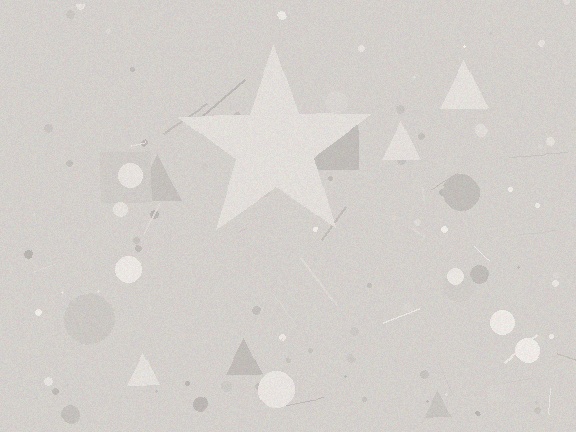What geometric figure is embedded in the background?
A star is embedded in the background.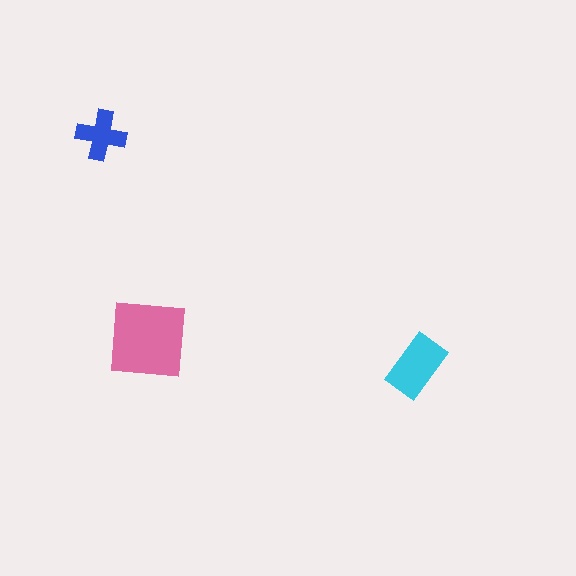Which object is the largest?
The pink square.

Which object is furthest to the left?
The blue cross is leftmost.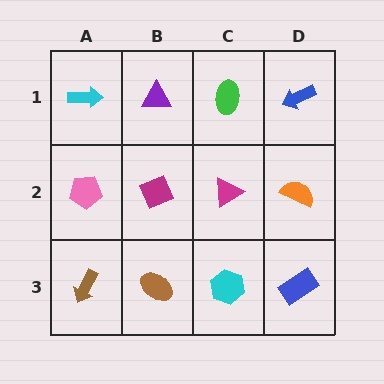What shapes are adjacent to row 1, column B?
A magenta diamond (row 2, column B), a cyan arrow (row 1, column A), a green ellipse (row 1, column C).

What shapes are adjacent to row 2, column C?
A green ellipse (row 1, column C), a cyan hexagon (row 3, column C), a magenta diamond (row 2, column B), an orange semicircle (row 2, column D).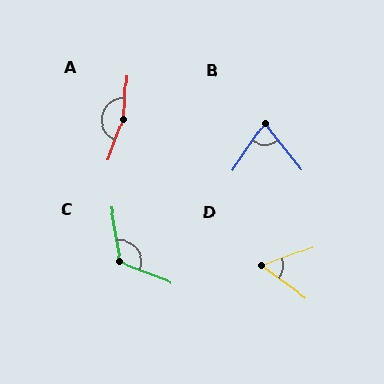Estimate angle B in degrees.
Approximately 72 degrees.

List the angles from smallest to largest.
D (56°), B (72°), C (120°), A (163°).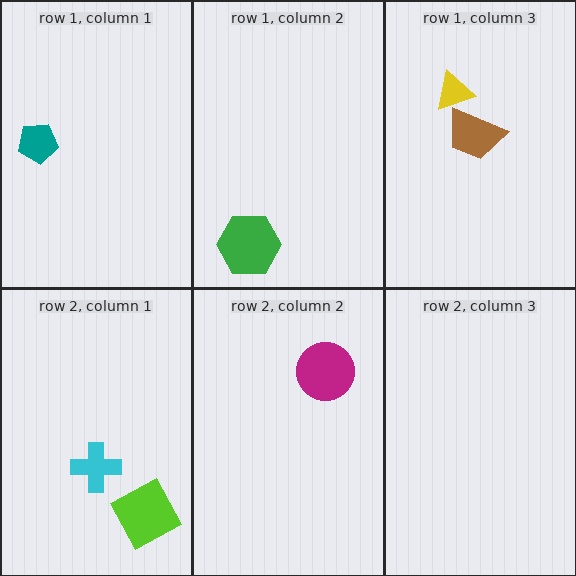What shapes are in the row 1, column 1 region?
The teal pentagon.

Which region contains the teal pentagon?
The row 1, column 1 region.